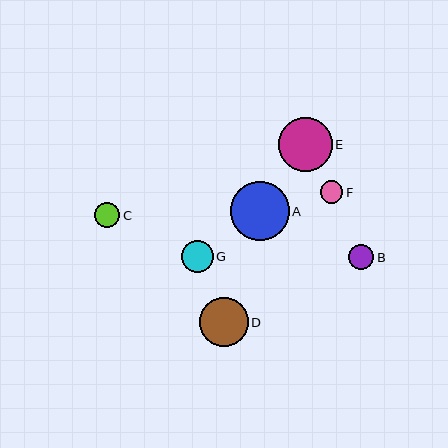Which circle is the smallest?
Circle F is the smallest with a size of approximately 23 pixels.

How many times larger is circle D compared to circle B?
Circle D is approximately 2.0 times the size of circle B.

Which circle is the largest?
Circle A is the largest with a size of approximately 59 pixels.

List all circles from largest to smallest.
From largest to smallest: A, E, D, G, B, C, F.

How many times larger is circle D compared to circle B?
Circle D is approximately 2.0 times the size of circle B.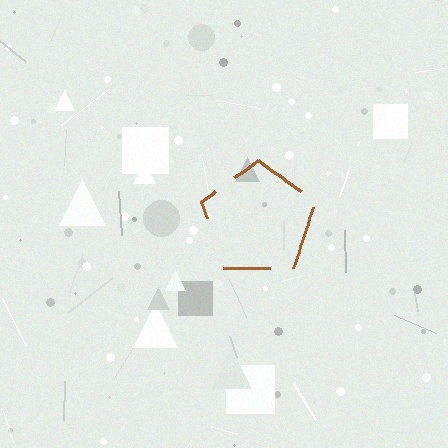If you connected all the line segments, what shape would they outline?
They would outline a pentagon.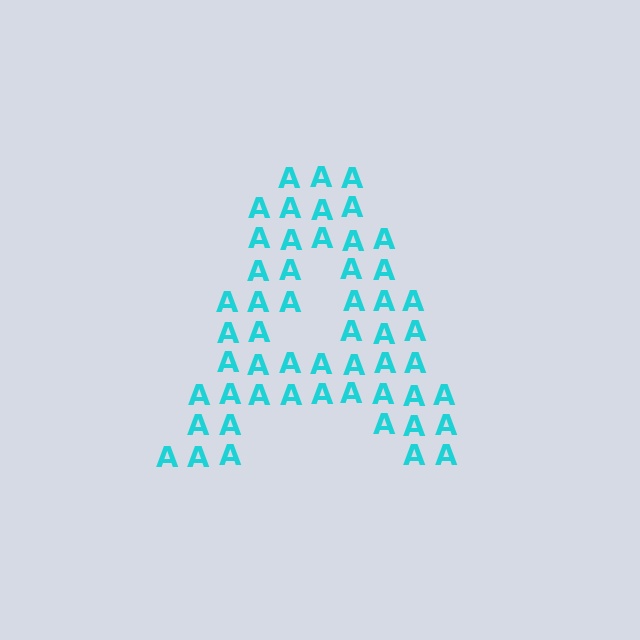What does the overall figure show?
The overall figure shows the letter A.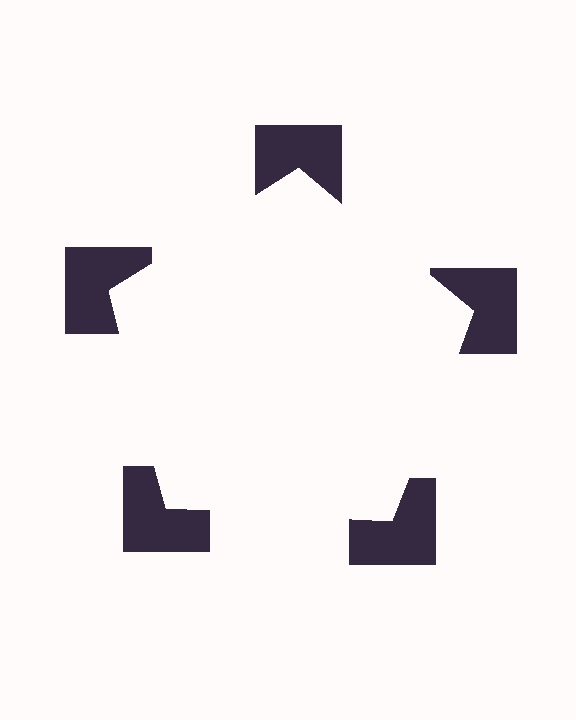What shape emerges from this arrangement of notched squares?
An illusory pentagon — its edges are inferred from the aligned wedge cuts in the notched squares, not physically drawn.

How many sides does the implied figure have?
5 sides.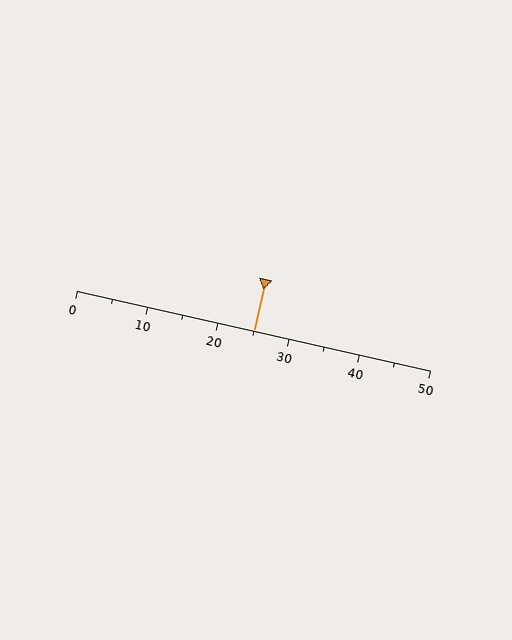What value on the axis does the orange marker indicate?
The marker indicates approximately 25.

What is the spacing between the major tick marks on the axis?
The major ticks are spaced 10 apart.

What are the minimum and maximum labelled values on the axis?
The axis runs from 0 to 50.